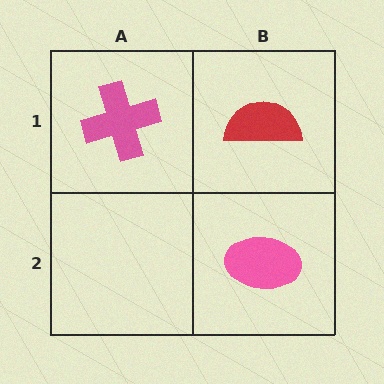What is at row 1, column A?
A pink cross.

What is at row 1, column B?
A red semicircle.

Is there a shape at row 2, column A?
No, that cell is empty.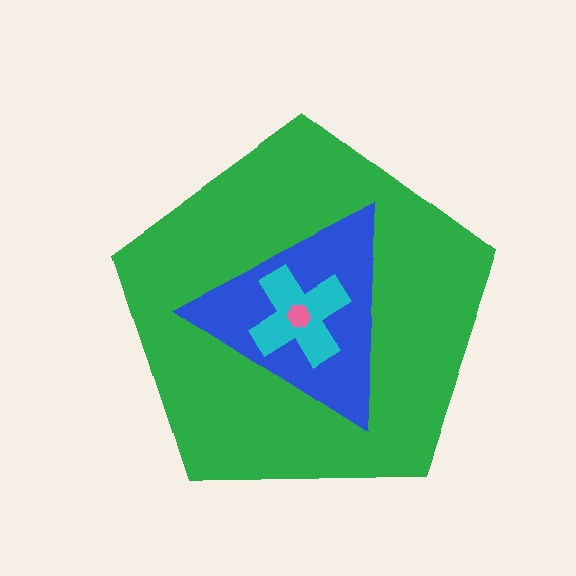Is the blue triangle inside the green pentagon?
Yes.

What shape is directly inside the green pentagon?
The blue triangle.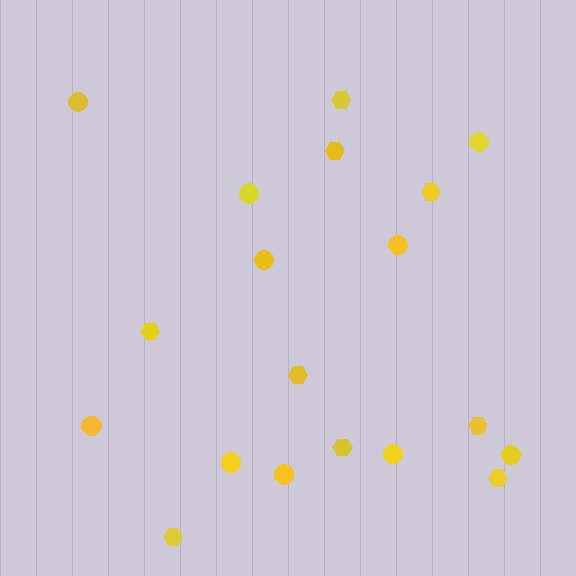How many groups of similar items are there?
There are 2 groups: one group of hexagons (9) and one group of circles (10).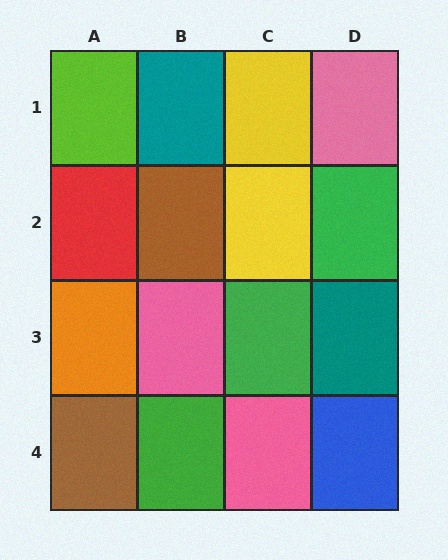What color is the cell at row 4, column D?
Blue.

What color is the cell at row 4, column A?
Brown.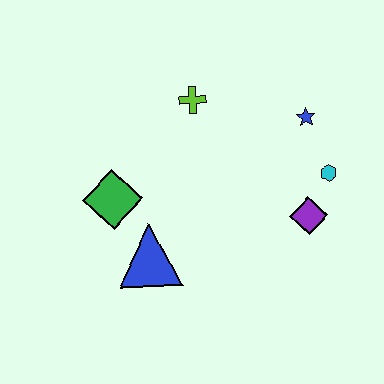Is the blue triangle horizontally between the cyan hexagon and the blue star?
No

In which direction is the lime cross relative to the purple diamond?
The lime cross is above the purple diamond.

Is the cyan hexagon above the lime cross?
No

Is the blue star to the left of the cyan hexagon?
Yes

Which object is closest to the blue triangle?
The green diamond is closest to the blue triangle.